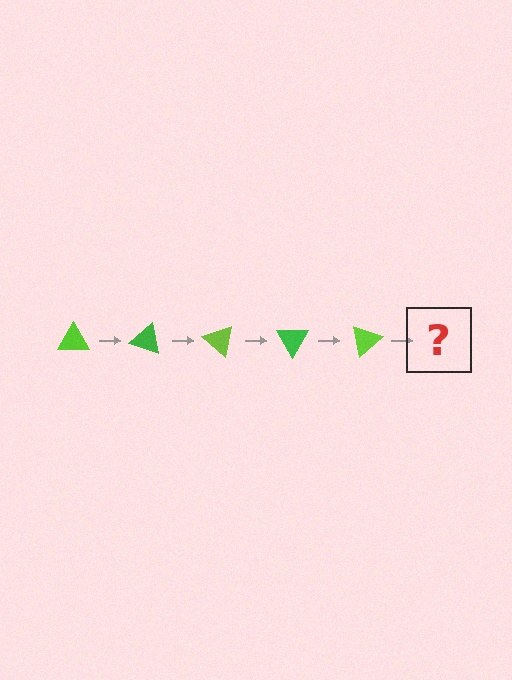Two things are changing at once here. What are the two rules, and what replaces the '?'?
The two rules are that it rotates 20 degrees each step and the color cycles through lime and green. The '?' should be a green triangle, rotated 100 degrees from the start.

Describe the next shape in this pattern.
It should be a green triangle, rotated 100 degrees from the start.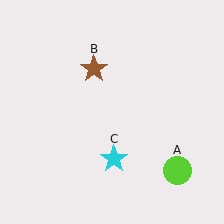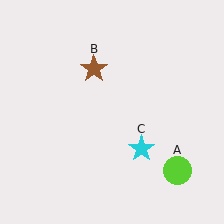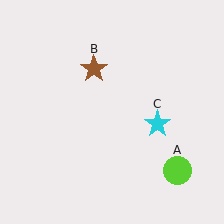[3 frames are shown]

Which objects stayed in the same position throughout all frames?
Lime circle (object A) and brown star (object B) remained stationary.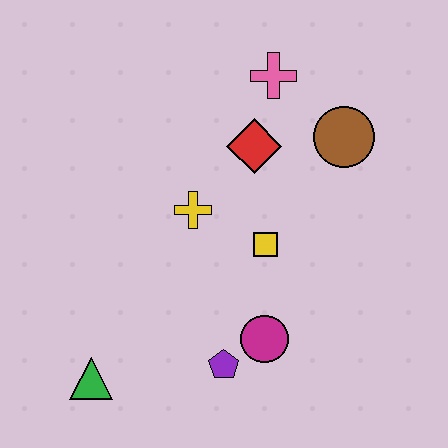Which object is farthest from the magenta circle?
The pink cross is farthest from the magenta circle.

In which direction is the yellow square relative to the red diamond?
The yellow square is below the red diamond.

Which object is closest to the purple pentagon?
The magenta circle is closest to the purple pentagon.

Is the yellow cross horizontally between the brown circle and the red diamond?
No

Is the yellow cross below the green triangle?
No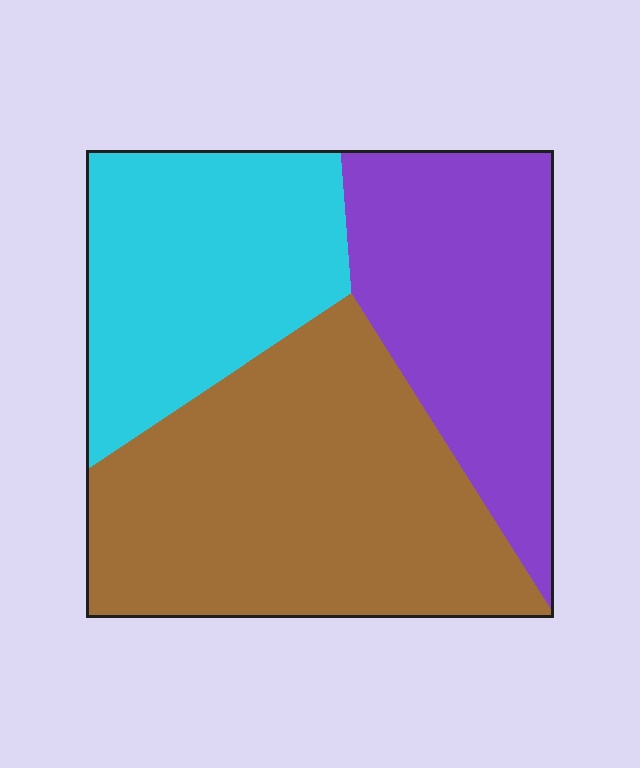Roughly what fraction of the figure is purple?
Purple covers around 30% of the figure.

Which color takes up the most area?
Brown, at roughly 45%.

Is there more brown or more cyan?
Brown.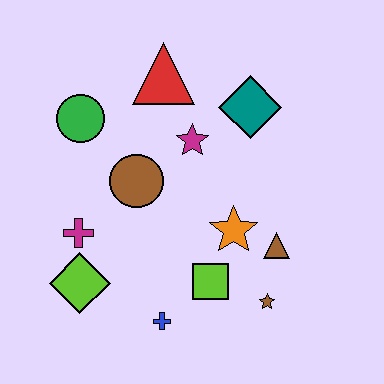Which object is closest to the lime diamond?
The magenta cross is closest to the lime diamond.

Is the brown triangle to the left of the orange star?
No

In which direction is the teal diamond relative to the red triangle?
The teal diamond is to the right of the red triangle.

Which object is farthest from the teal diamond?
The lime diamond is farthest from the teal diamond.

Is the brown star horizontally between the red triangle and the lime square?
No